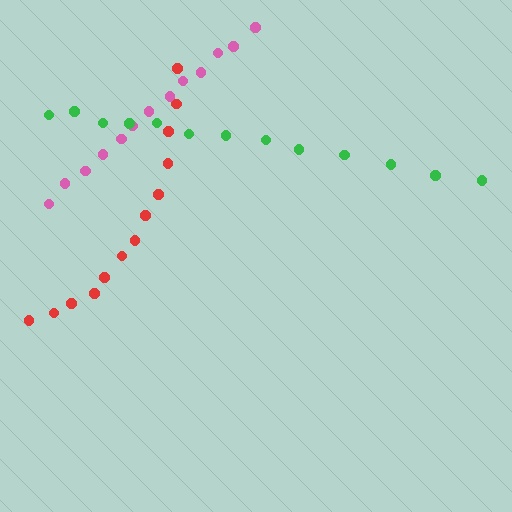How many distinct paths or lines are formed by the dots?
There are 3 distinct paths.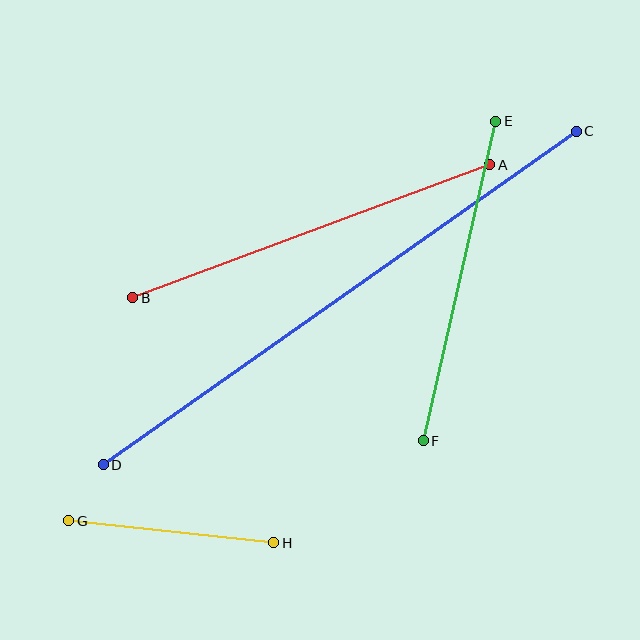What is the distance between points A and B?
The distance is approximately 381 pixels.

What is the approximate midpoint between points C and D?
The midpoint is at approximately (340, 298) pixels.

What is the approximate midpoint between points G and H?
The midpoint is at approximately (171, 532) pixels.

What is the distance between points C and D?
The distance is approximately 579 pixels.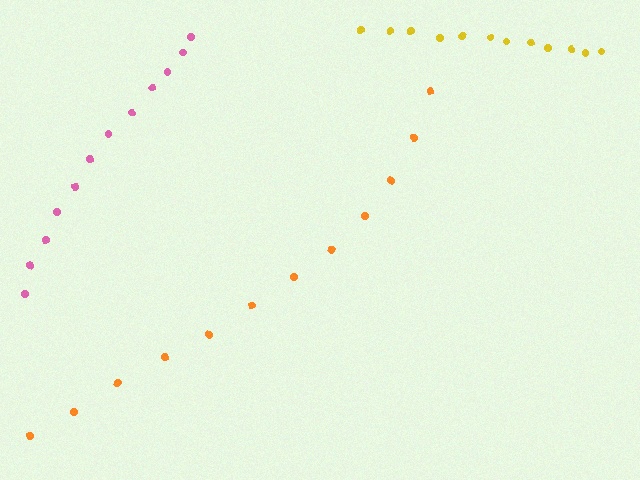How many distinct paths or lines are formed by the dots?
There are 3 distinct paths.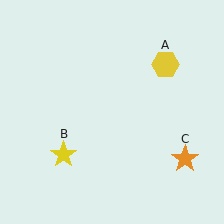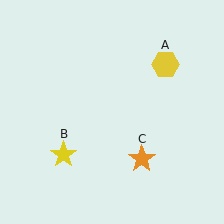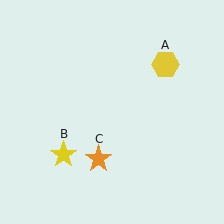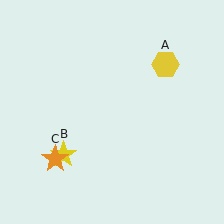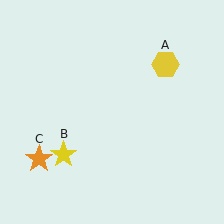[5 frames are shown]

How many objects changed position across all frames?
1 object changed position: orange star (object C).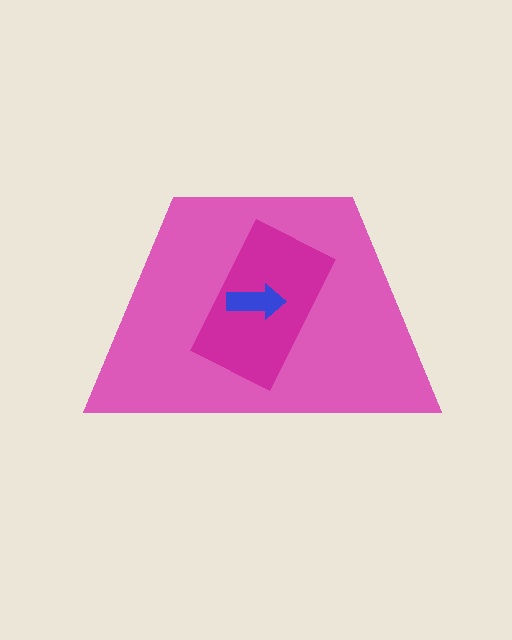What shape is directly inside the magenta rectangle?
The blue arrow.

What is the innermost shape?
The blue arrow.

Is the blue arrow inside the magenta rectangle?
Yes.